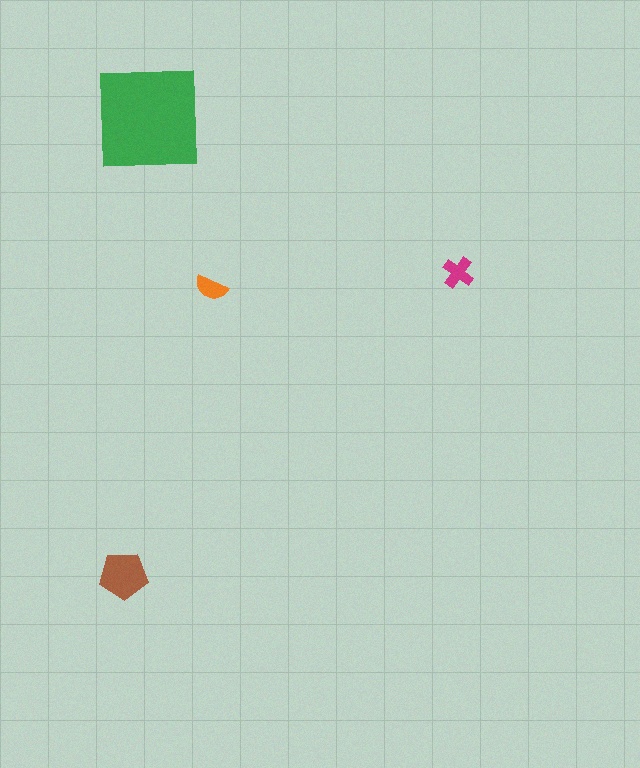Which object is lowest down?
The brown pentagon is bottommost.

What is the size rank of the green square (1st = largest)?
1st.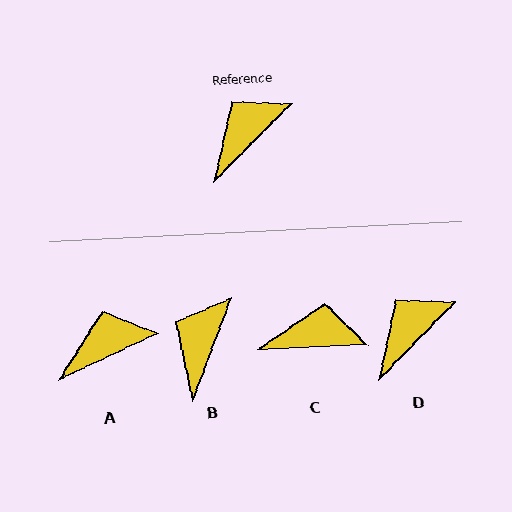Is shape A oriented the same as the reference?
No, it is off by about 20 degrees.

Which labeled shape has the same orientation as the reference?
D.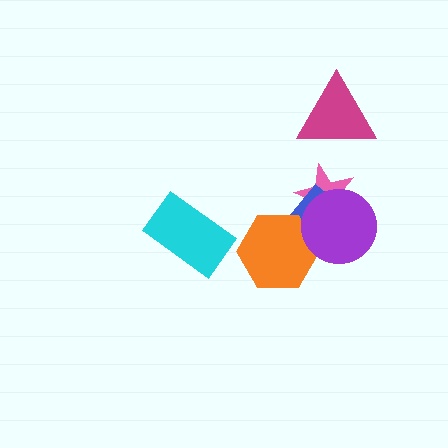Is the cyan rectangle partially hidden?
No, no other shape covers it.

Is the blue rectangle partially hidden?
Yes, it is partially covered by another shape.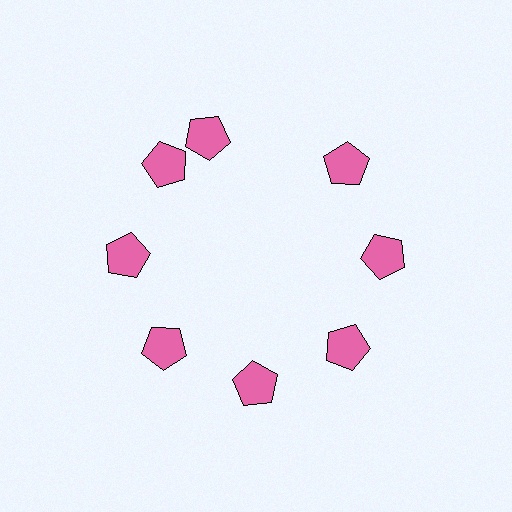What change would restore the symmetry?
The symmetry would be restored by rotating it back into even spacing with its neighbors so that all 8 pentagons sit at equal angles and equal distance from the center.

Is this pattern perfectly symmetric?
No. The 8 pink pentagons are arranged in a ring, but one element near the 12 o'clock position is rotated out of alignment along the ring, breaking the 8-fold rotational symmetry.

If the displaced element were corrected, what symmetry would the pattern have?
It would have 8-fold rotational symmetry — the pattern would map onto itself every 45 degrees.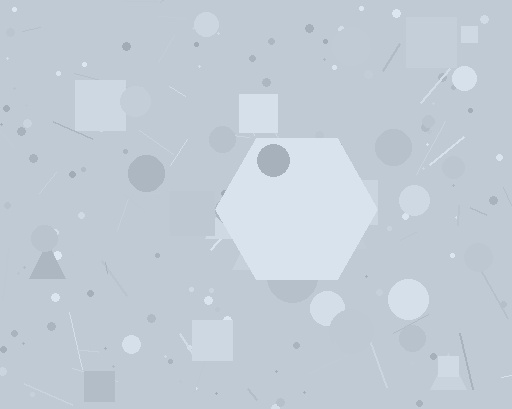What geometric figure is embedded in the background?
A hexagon is embedded in the background.